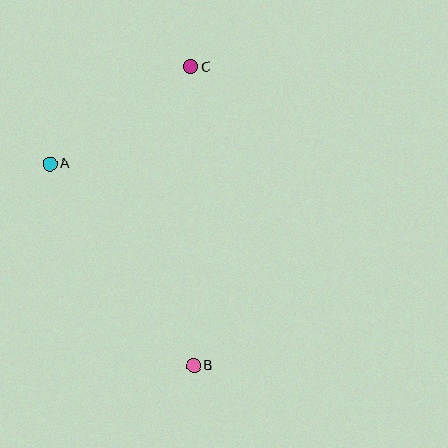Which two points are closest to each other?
Points A and C are closest to each other.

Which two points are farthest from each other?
Points B and C are farthest from each other.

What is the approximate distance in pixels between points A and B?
The distance between A and B is approximately 248 pixels.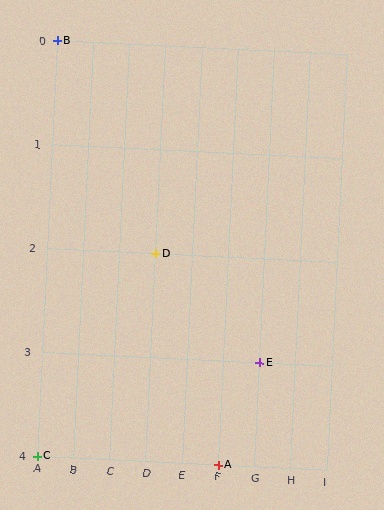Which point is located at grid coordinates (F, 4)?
Point A is at (F, 4).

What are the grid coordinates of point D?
Point D is at grid coordinates (D, 2).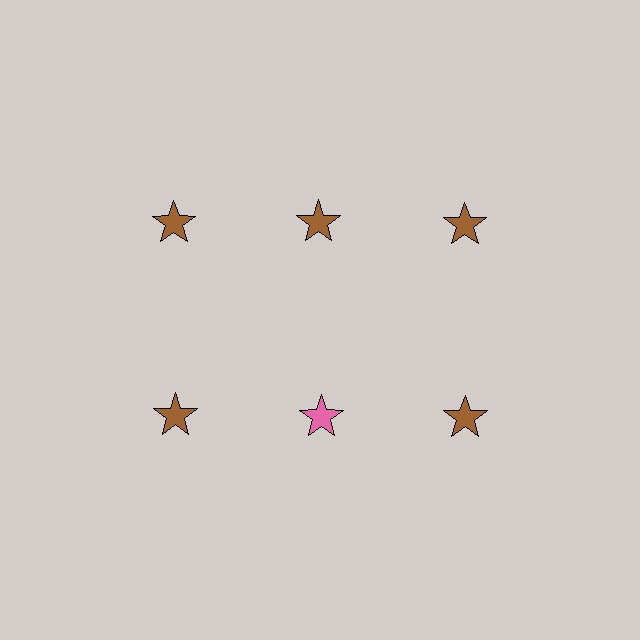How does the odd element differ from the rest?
It has a different color: pink instead of brown.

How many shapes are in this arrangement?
There are 6 shapes arranged in a grid pattern.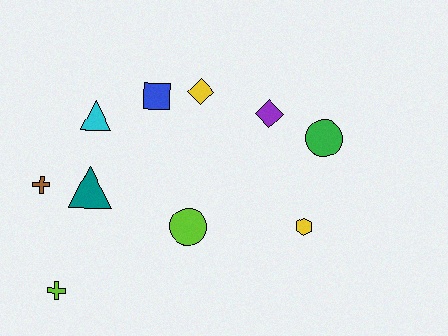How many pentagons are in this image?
There are no pentagons.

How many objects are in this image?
There are 10 objects.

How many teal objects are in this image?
There is 1 teal object.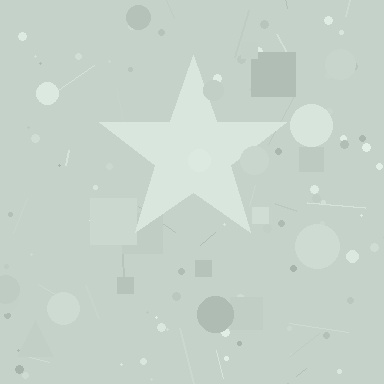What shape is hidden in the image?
A star is hidden in the image.